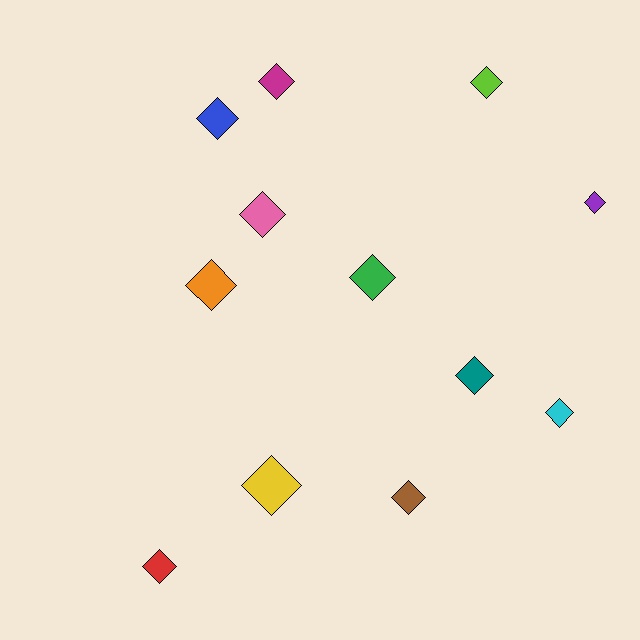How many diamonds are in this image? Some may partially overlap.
There are 12 diamonds.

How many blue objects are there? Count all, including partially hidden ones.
There is 1 blue object.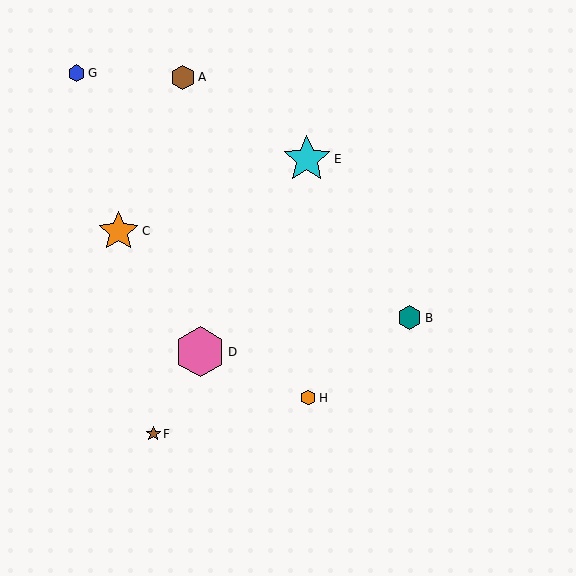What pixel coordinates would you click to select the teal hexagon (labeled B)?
Click at (410, 318) to select the teal hexagon B.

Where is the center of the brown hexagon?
The center of the brown hexagon is at (183, 77).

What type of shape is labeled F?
Shape F is a brown star.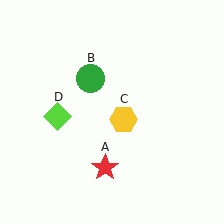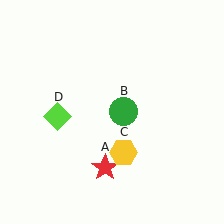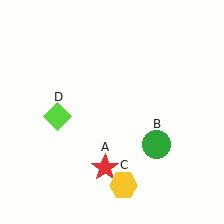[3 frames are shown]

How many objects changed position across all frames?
2 objects changed position: green circle (object B), yellow hexagon (object C).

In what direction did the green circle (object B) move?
The green circle (object B) moved down and to the right.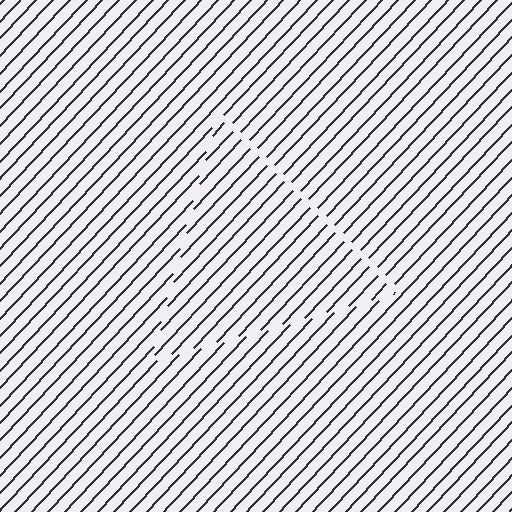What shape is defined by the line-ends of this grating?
An illusory triangle. The interior of the shape contains the same grating, shifted by half a period — the contour is defined by the phase discontinuity where line-ends from the inner and outer gratings abut.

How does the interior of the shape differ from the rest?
The interior of the shape contains the same grating, shifted by half a period — the contour is defined by the phase discontinuity where line-ends from the inner and outer gratings abut.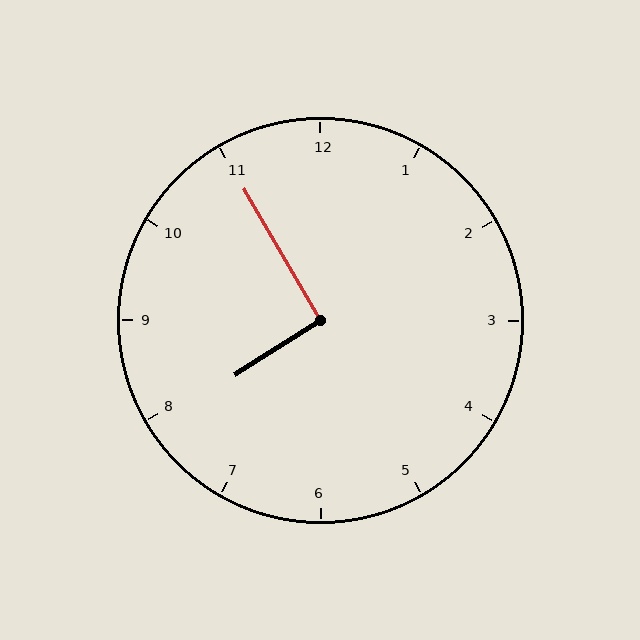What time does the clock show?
7:55.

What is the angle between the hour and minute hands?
Approximately 92 degrees.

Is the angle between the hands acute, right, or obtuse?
It is right.